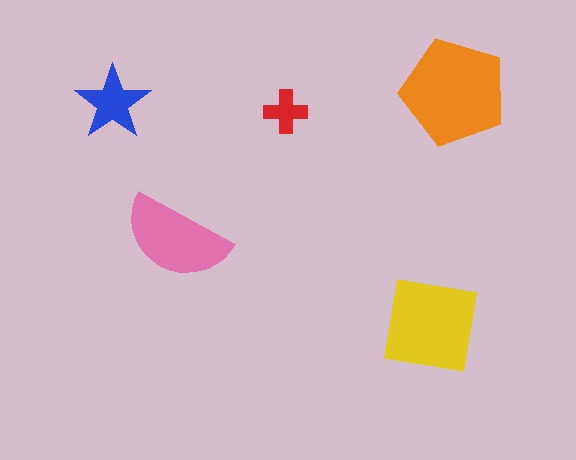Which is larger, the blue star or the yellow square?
The yellow square.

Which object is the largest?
The orange pentagon.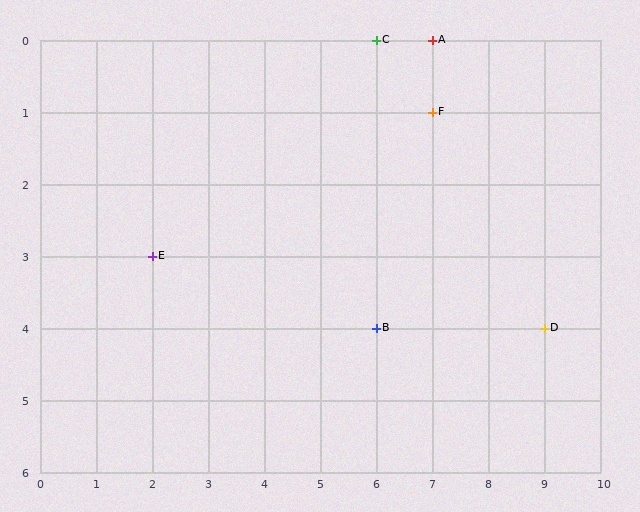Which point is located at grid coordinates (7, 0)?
Point A is at (7, 0).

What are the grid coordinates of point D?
Point D is at grid coordinates (9, 4).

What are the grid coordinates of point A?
Point A is at grid coordinates (7, 0).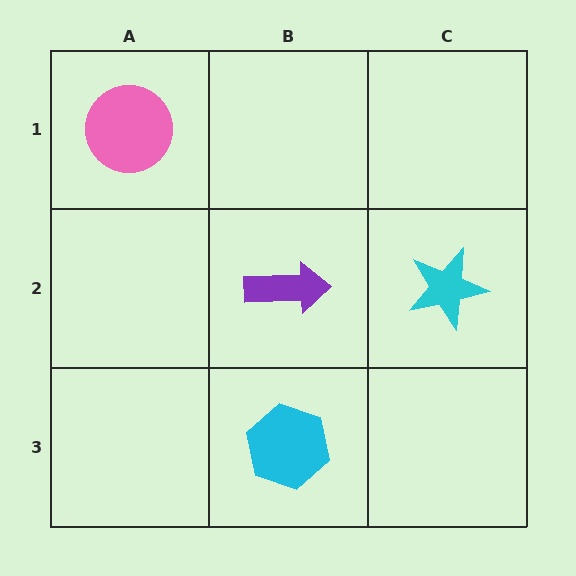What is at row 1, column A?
A pink circle.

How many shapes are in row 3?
1 shape.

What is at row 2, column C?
A cyan star.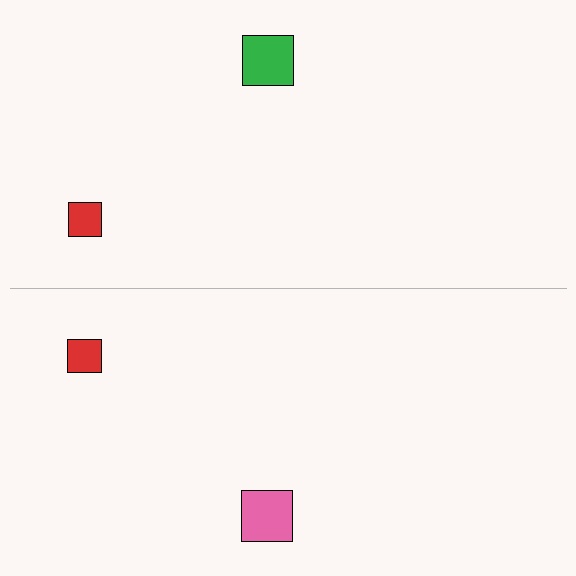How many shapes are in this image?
There are 4 shapes in this image.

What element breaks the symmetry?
The pink square on the bottom side breaks the symmetry — its mirror counterpart is green.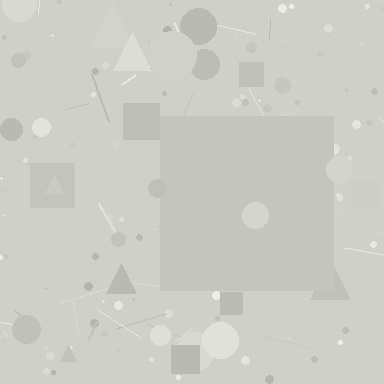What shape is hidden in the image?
A square is hidden in the image.